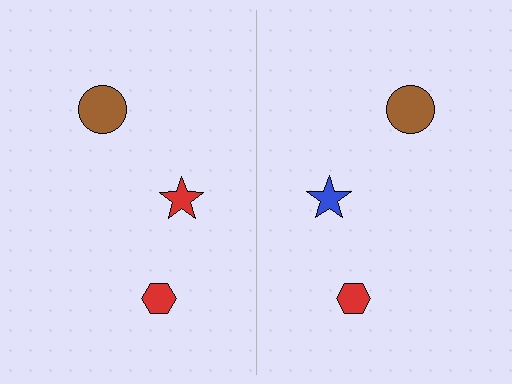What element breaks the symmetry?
The blue star on the right side breaks the symmetry — its mirror counterpart is red.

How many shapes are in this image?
There are 6 shapes in this image.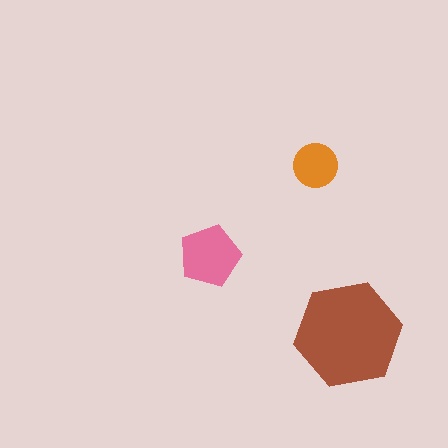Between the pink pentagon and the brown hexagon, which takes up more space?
The brown hexagon.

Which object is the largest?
The brown hexagon.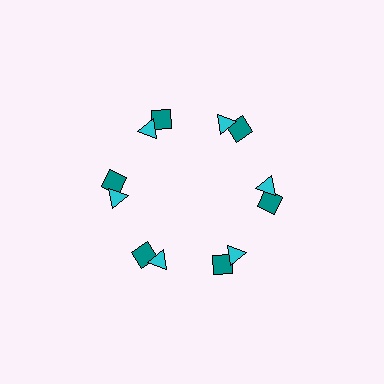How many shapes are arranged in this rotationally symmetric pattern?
There are 12 shapes, arranged in 6 groups of 2.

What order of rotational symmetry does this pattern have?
This pattern has 6-fold rotational symmetry.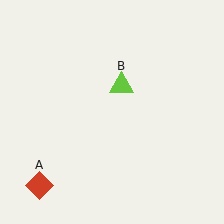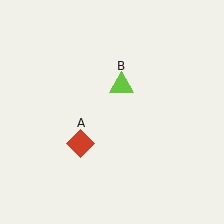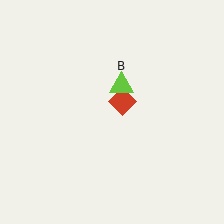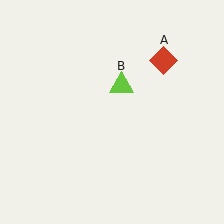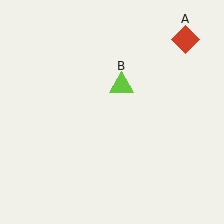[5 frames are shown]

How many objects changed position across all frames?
1 object changed position: red diamond (object A).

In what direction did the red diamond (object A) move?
The red diamond (object A) moved up and to the right.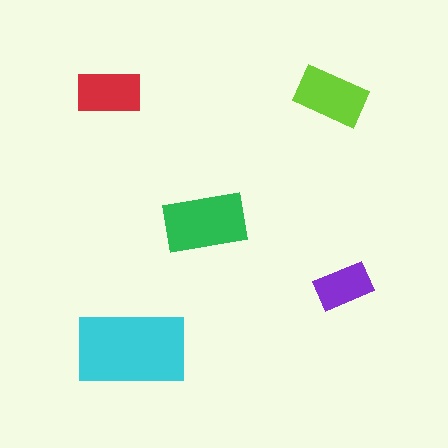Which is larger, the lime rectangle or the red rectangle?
The lime one.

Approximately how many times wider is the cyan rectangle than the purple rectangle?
About 2 times wider.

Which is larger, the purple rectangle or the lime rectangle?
The lime one.